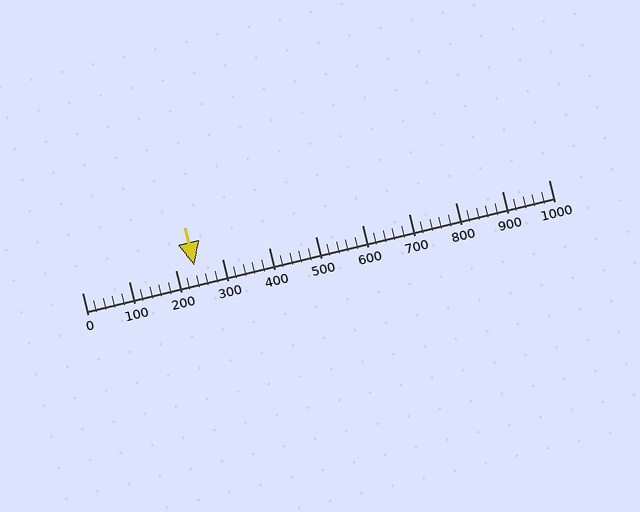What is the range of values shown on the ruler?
The ruler shows values from 0 to 1000.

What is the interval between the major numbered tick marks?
The major tick marks are spaced 100 units apart.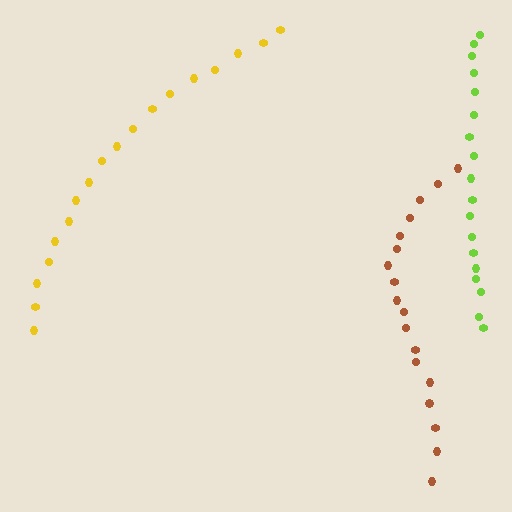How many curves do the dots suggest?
There are 3 distinct paths.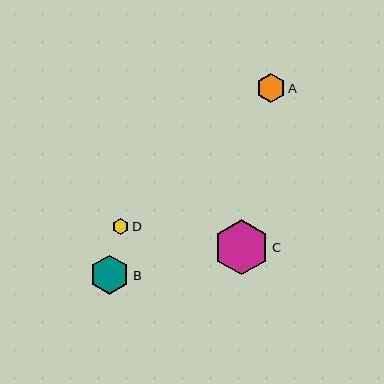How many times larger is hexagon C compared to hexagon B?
Hexagon C is approximately 1.4 times the size of hexagon B.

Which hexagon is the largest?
Hexagon C is the largest with a size of approximately 55 pixels.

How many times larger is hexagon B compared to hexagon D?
Hexagon B is approximately 2.4 times the size of hexagon D.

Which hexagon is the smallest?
Hexagon D is the smallest with a size of approximately 17 pixels.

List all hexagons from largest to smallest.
From largest to smallest: C, B, A, D.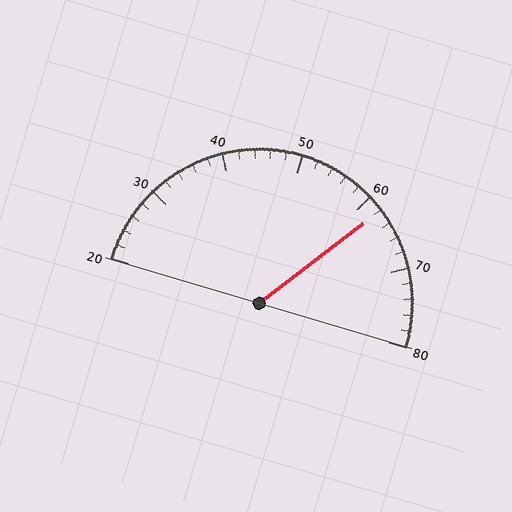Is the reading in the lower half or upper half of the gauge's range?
The reading is in the upper half of the range (20 to 80).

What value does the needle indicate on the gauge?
The needle indicates approximately 62.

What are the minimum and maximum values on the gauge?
The gauge ranges from 20 to 80.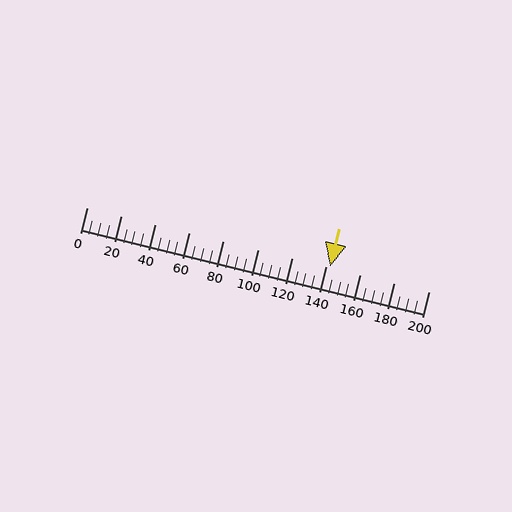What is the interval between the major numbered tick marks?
The major tick marks are spaced 20 units apart.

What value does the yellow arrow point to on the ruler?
The yellow arrow points to approximately 142.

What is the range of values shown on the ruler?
The ruler shows values from 0 to 200.